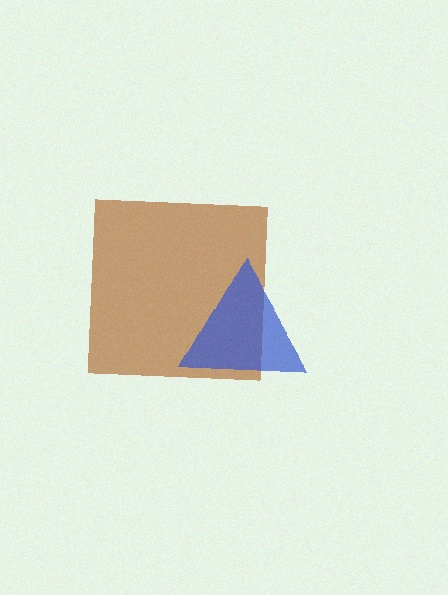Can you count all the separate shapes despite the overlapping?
Yes, there are 2 separate shapes.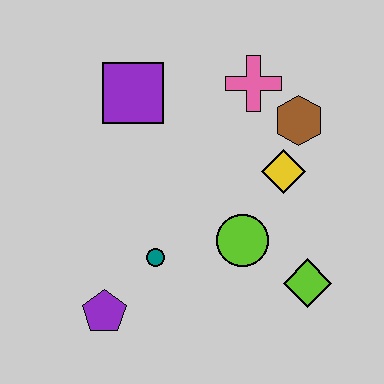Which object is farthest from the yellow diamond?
The purple pentagon is farthest from the yellow diamond.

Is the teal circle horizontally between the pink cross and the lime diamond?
No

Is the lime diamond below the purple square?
Yes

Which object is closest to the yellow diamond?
The brown hexagon is closest to the yellow diamond.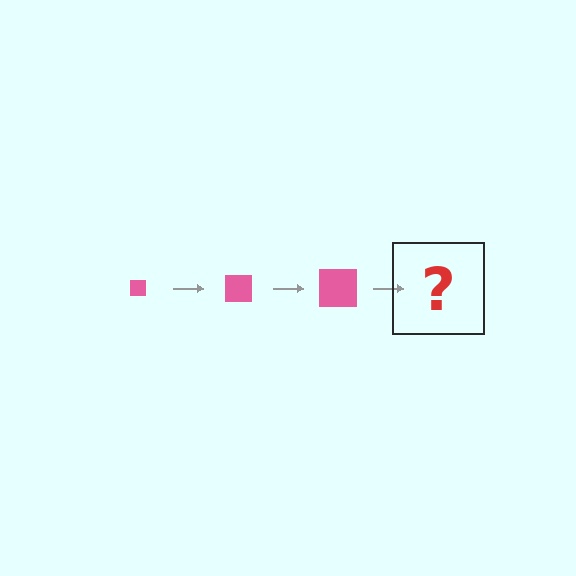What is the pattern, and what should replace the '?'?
The pattern is that the square gets progressively larger each step. The '?' should be a pink square, larger than the previous one.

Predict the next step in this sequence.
The next step is a pink square, larger than the previous one.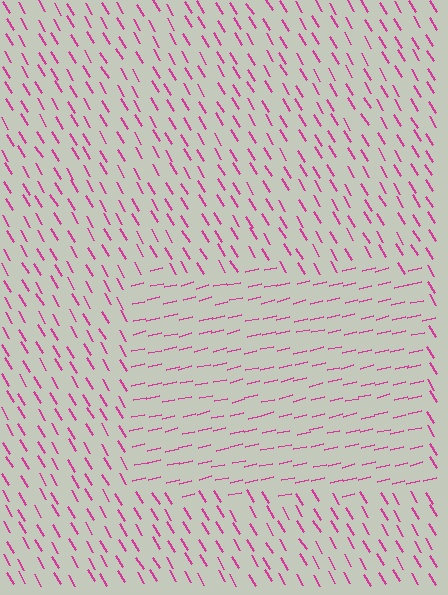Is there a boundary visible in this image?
Yes, there is a texture boundary formed by a change in line orientation.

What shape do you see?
I see a rectangle.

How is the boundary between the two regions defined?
The boundary is defined purely by a change in line orientation (approximately 72 degrees difference). All lines are the same color and thickness.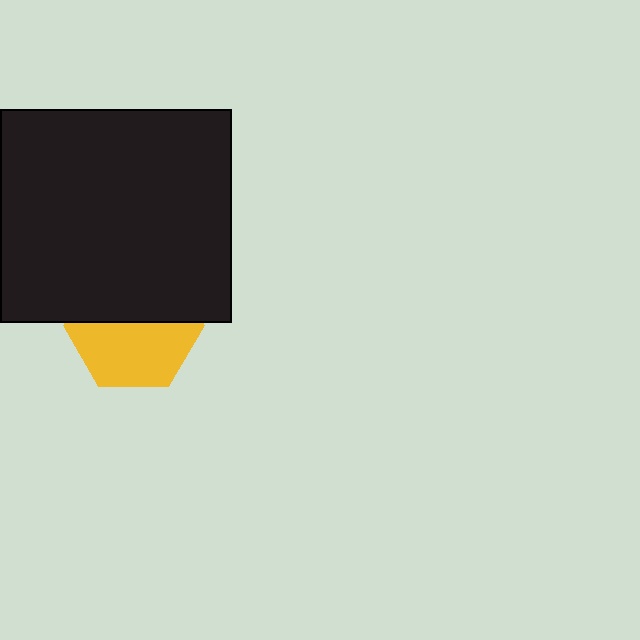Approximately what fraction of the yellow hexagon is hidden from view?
Roughly 48% of the yellow hexagon is hidden behind the black rectangle.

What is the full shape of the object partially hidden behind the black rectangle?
The partially hidden object is a yellow hexagon.